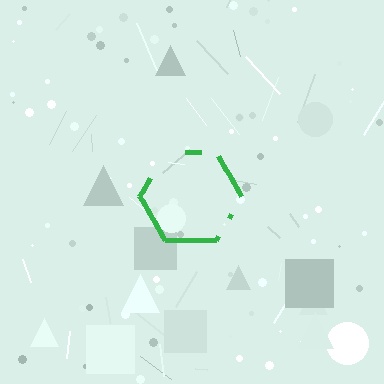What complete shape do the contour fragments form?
The contour fragments form a hexagon.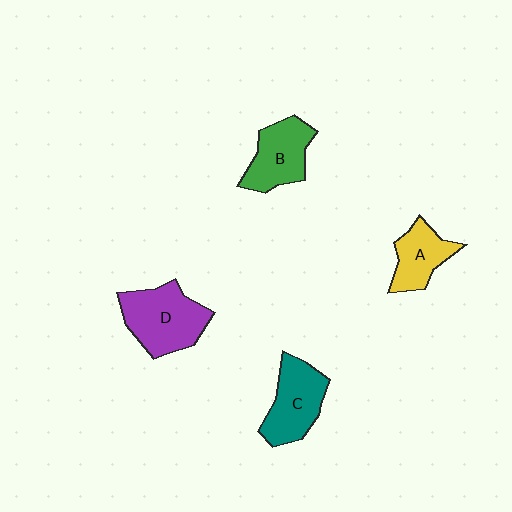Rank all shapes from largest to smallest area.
From largest to smallest: D (purple), C (teal), B (green), A (yellow).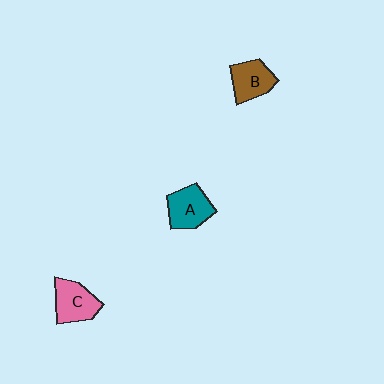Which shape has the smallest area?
Shape B (brown).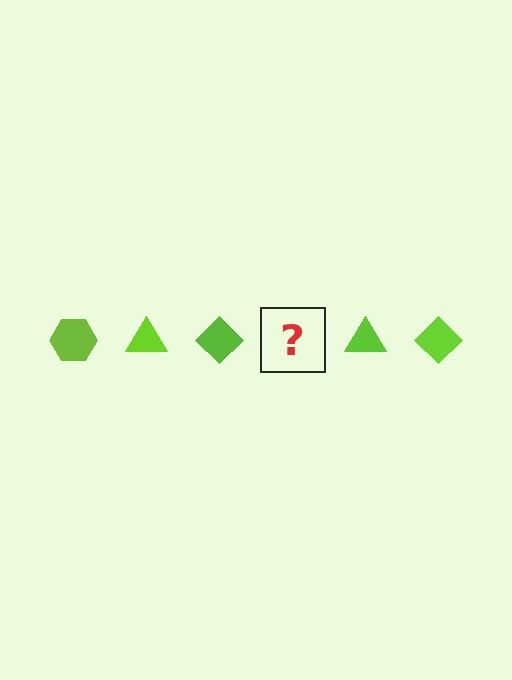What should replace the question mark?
The question mark should be replaced with a lime hexagon.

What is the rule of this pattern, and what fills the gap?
The rule is that the pattern cycles through hexagon, triangle, diamond shapes in lime. The gap should be filled with a lime hexagon.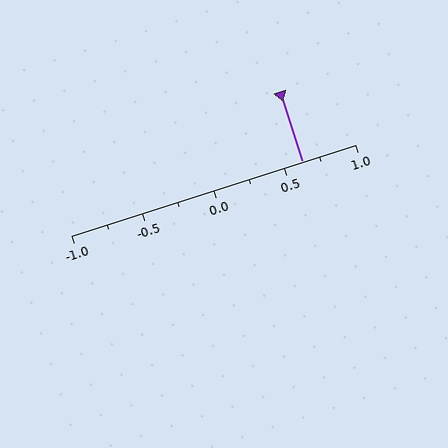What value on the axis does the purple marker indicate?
The marker indicates approximately 0.62.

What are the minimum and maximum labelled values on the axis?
The axis runs from -1.0 to 1.0.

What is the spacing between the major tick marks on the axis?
The major ticks are spaced 0.5 apart.